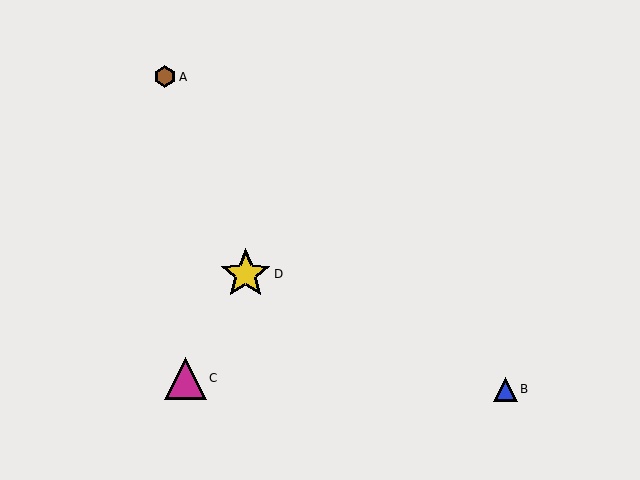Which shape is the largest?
The yellow star (labeled D) is the largest.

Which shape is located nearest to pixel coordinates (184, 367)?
The magenta triangle (labeled C) at (185, 378) is nearest to that location.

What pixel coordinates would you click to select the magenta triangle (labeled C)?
Click at (185, 378) to select the magenta triangle C.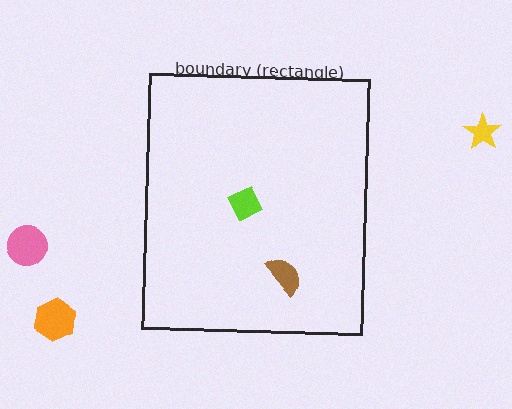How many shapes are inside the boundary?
2 inside, 3 outside.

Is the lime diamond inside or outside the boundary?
Inside.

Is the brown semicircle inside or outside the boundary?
Inside.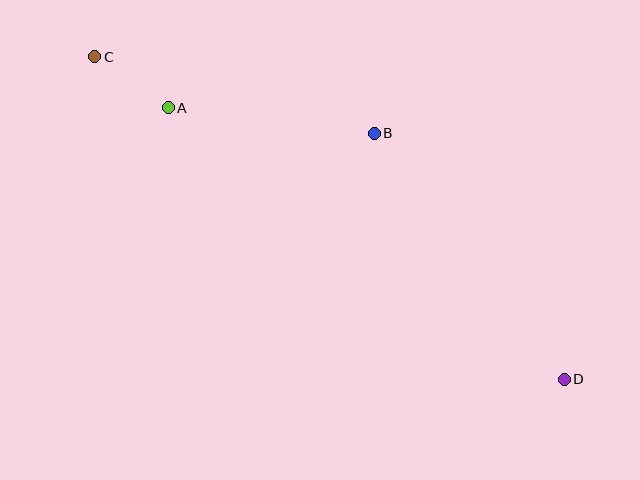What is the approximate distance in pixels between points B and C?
The distance between B and C is approximately 290 pixels.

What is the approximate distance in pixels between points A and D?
The distance between A and D is approximately 480 pixels.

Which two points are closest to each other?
Points A and C are closest to each other.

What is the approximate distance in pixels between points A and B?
The distance between A and B is approximately 207 pixels.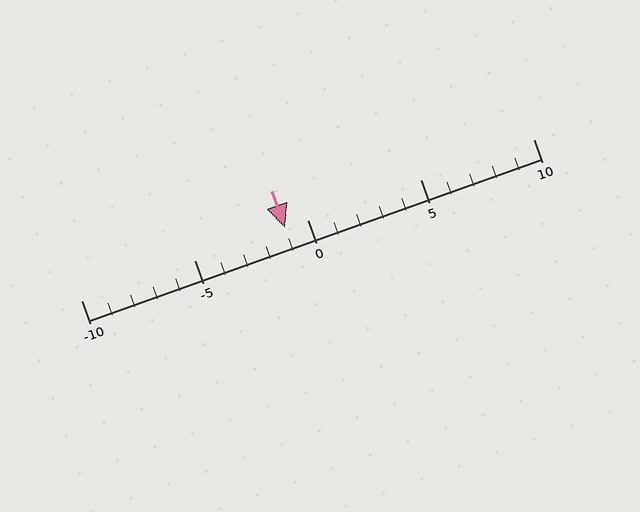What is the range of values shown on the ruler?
The ruler shows values from -10 to 10.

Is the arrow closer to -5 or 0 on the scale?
The arrow is closer to 0.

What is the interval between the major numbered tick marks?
The major tick marks are spaced 5 units apart.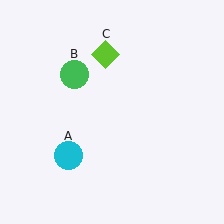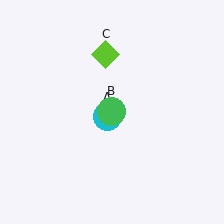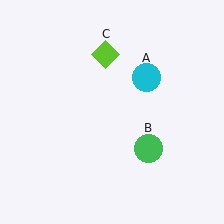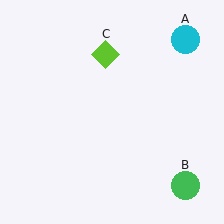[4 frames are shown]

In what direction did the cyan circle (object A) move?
The cyan circle (object A) moved up and to the right.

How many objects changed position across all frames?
2 objects changed position: cyan circle (object A), green circle (object B).